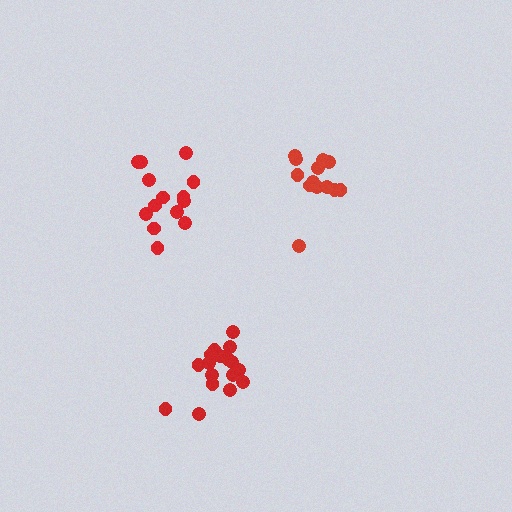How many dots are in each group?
Group 1: 19 dots, Group 2: 14 dots, Group 3: 13 dots (46 total).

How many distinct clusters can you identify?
There are 3 distinct clusters.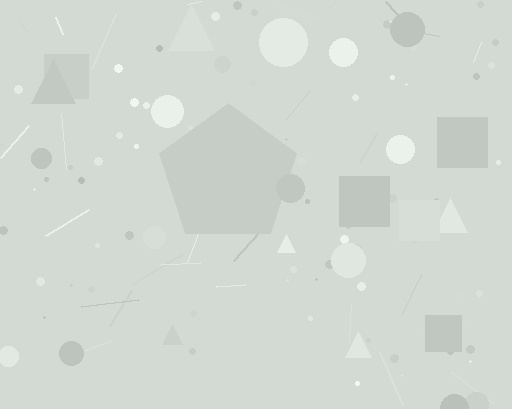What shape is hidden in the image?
A pentagon is hidden in the image.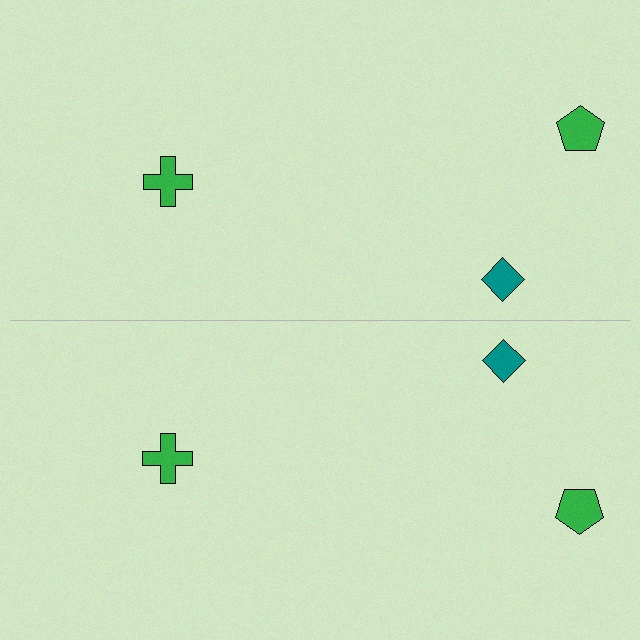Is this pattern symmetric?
Yes, this pattern has bilateral (reflection) symmetry.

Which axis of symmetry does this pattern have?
The pattern has a horizontal axis of symmetry running through the center of the image.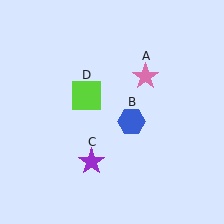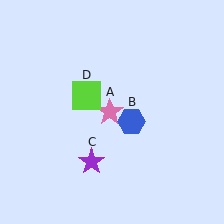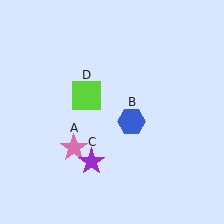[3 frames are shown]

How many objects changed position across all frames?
1 object changed position: pink star (object A).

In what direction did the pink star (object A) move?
The pink star (object A) moved down and to the left.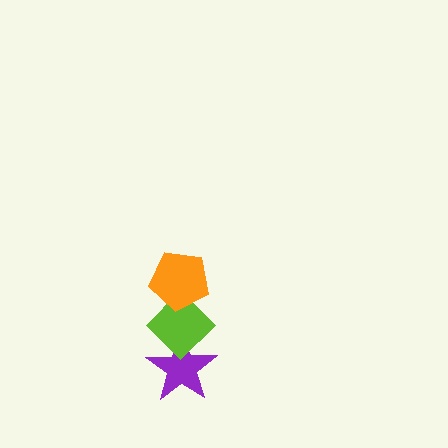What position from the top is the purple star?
The purple star is 3rd from the top.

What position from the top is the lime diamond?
The lime diamond is 2nd from the top.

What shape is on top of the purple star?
The lime diamond is on top of the purple star.